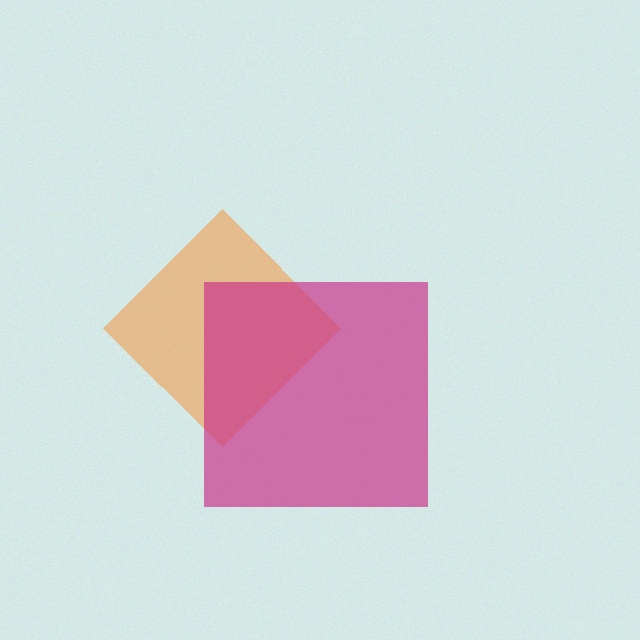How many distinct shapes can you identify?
There are 2 distinct shapes: an orange diamond, a magenta square.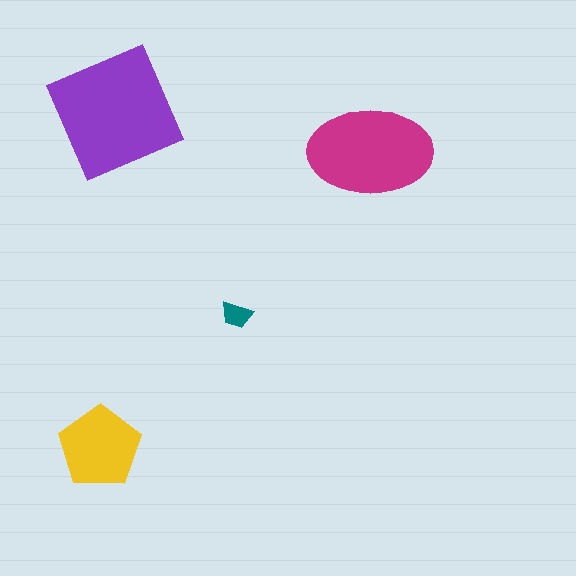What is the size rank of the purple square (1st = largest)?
1st.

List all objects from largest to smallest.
The purple square, the magenta ellipse, the yellow pentagon, the teal trapezoid.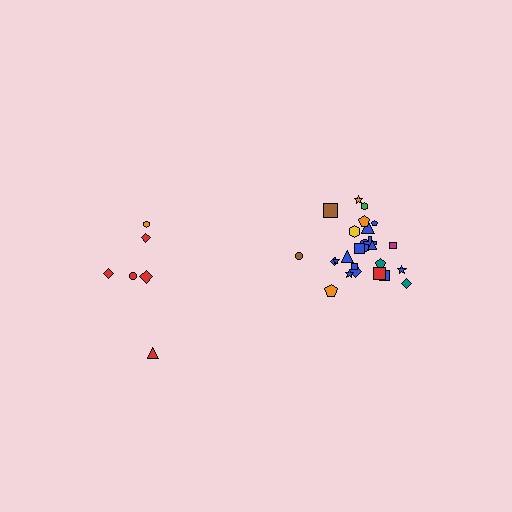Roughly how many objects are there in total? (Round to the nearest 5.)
Roughly 30 objects in total.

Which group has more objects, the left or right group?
The right group.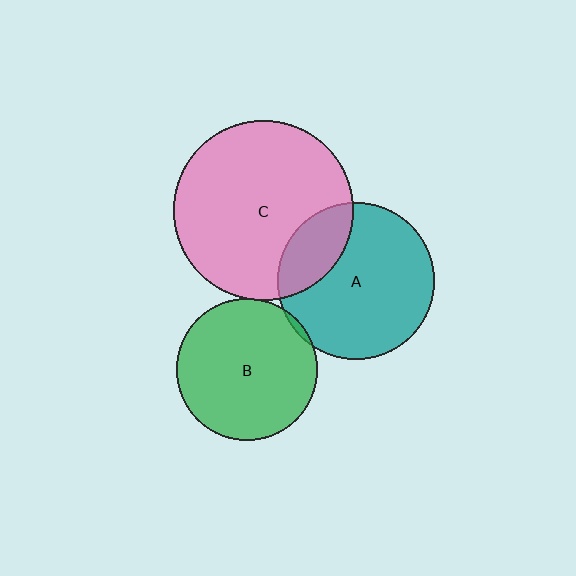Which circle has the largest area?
Circle C (pink).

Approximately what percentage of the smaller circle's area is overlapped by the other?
Approximately 5%.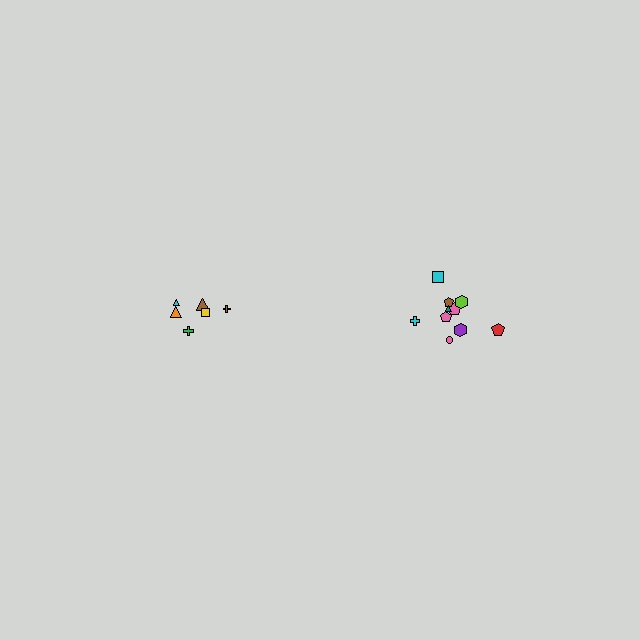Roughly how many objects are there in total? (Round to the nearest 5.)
Roughly 15 objects in total.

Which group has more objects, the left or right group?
The right group.